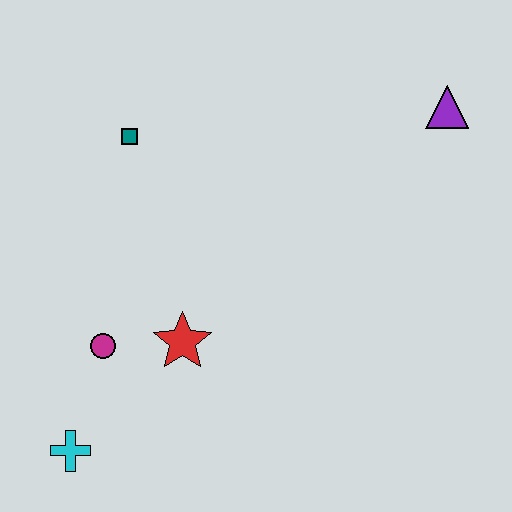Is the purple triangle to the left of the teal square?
No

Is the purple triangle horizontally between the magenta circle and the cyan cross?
No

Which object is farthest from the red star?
The purple triangle is farthest from the red star.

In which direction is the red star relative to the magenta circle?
The red star is to the right of the magenta circle.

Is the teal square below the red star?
No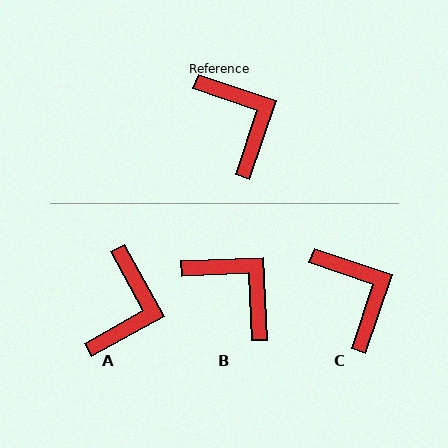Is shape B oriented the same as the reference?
No, it is off by about 21 degrees.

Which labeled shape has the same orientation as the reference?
C.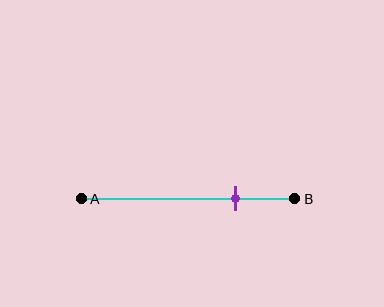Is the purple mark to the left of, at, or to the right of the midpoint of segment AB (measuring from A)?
The purple mark is to the right of the midpoint of segment AB.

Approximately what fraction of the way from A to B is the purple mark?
The purple mark is approximately 70% of the way from A to B.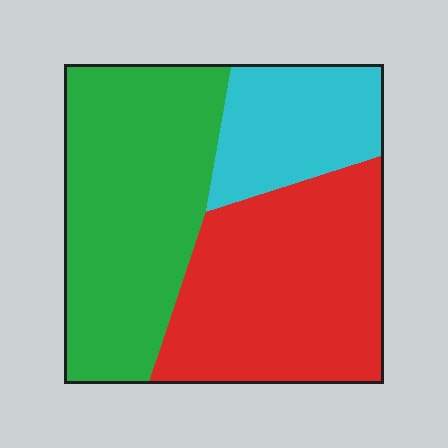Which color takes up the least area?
Cyan, at roughly 20%.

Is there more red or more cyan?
Red.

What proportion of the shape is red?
Red covers 40% of the shape.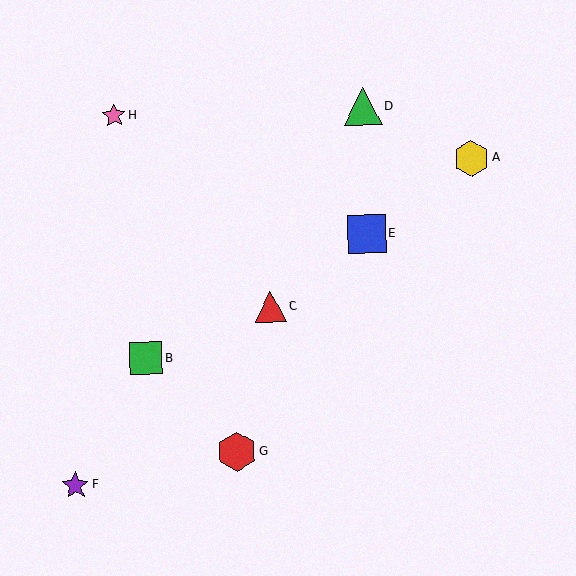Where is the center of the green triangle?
The center of the green triangle is at (363, 107).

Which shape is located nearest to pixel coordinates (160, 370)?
The green square (labeled B) at (146, 358) is nearest to that location.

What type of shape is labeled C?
Shape C is a red triangle.